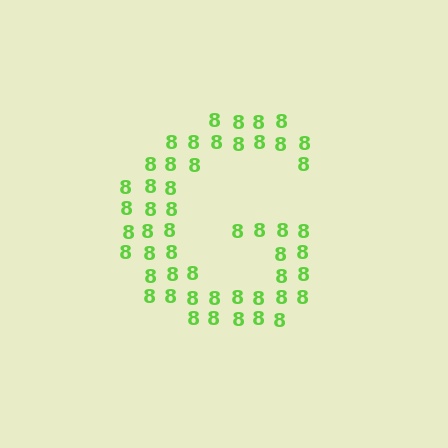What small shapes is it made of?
It is made of small digit 8's.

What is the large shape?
The large shape is the letter G.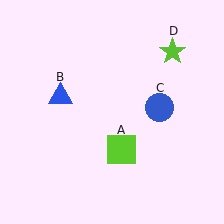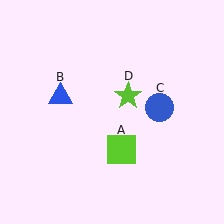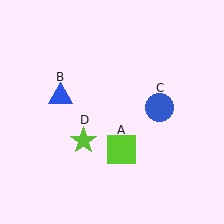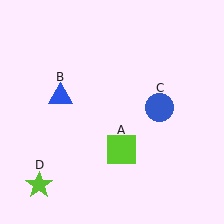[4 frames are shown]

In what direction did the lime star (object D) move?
The lime star (object D) moved down and to the left.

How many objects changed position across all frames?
1 object changed position: lime star (object D).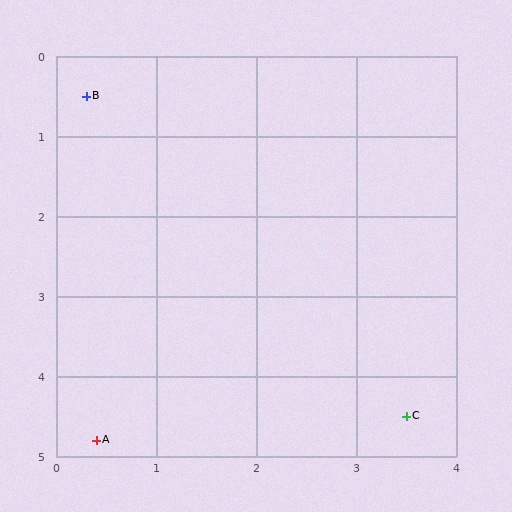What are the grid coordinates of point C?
Point C is at approximately (3.5, 4.5).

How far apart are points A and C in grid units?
Points A and C are about 3.1 grid units apart.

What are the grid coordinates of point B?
Point B is at approximately (0.3, 0.5).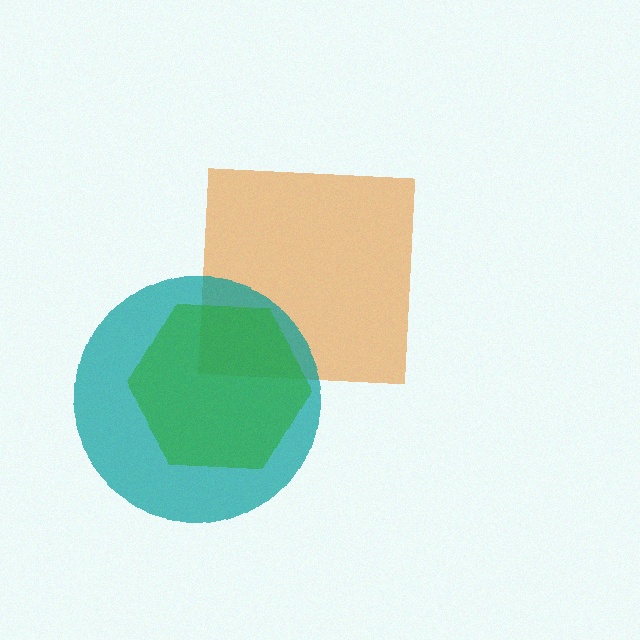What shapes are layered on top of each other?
The layered shapes are: an orange square, a teal circle, a green hexagon.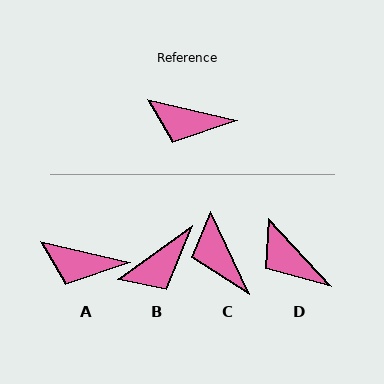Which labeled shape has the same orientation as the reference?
A.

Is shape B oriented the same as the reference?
No, it is off by about 49 degrees.